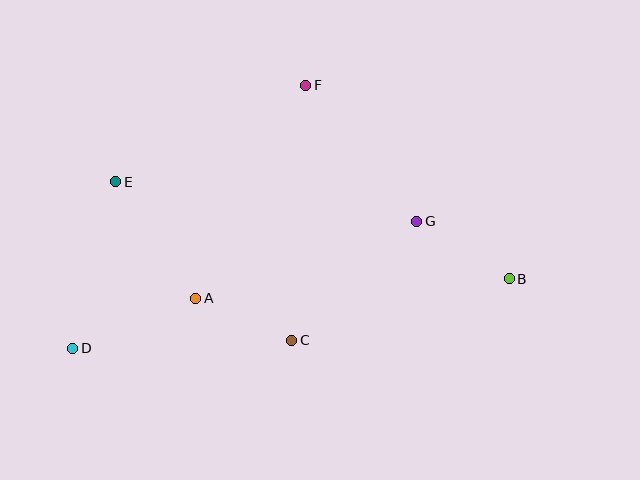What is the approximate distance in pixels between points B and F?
The distance between B and F is approximately 281 pixels.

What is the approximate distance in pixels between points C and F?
The distance between C and F is approximately 255 pixels.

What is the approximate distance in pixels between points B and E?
The distance between B and E is approximately 405 pixels.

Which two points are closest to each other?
Points A and C are closest to each other.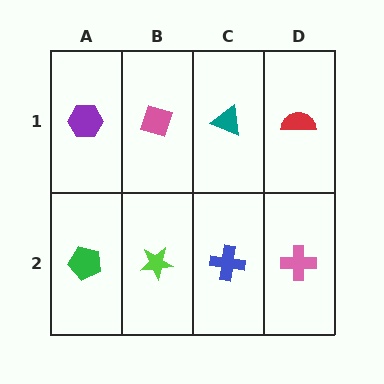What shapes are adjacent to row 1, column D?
A pink cross (row 2, column D), a teal triangle (row 1, column C).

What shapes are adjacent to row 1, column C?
A blue cross (row 2, column C), a pink diamond (row 1, column B), a red semicircle (row 1, column D).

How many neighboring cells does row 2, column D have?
2.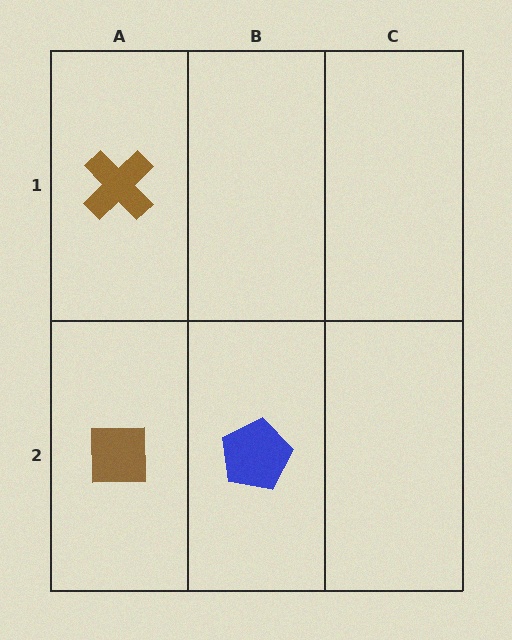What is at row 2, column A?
A brown square.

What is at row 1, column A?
A brown cross.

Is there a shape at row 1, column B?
No, that cell is empty.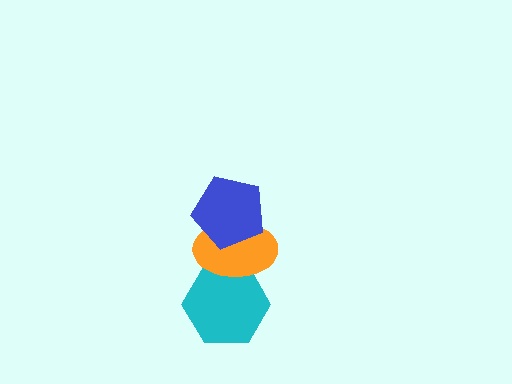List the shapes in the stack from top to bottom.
From top to bottom: the blue pentagon, the orange ellipse, the cyan hexagon.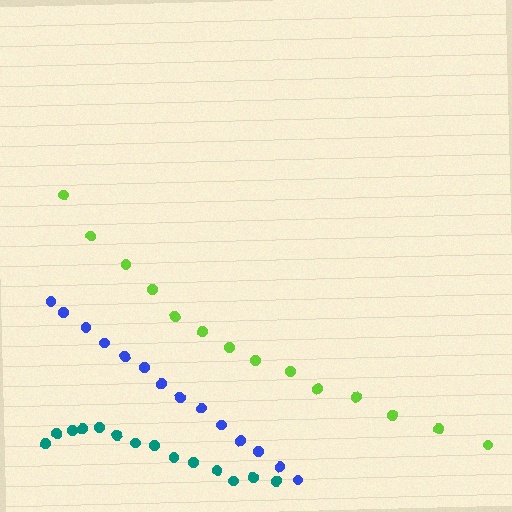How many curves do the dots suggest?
There are 3 distinct paths.